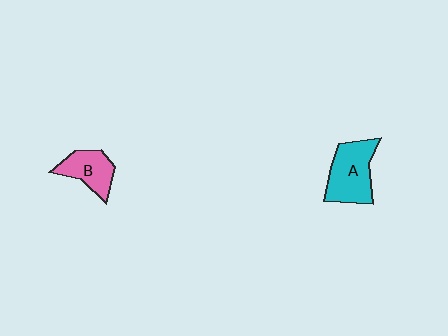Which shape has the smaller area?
Shape B (pink).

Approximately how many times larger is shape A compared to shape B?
Approximately 1.4 times.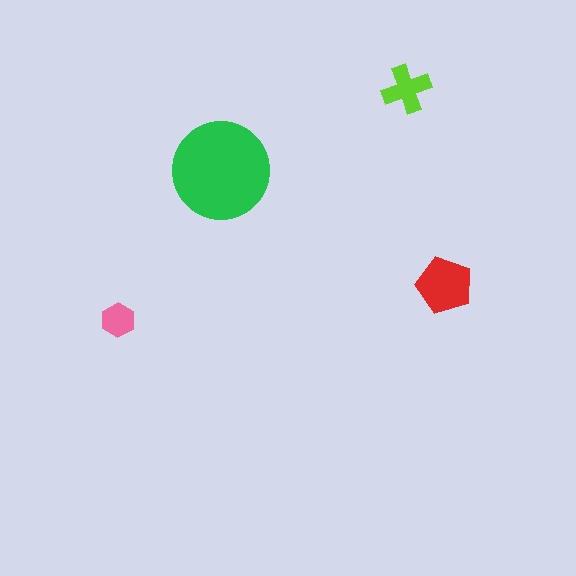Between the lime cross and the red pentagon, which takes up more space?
The red pentagon.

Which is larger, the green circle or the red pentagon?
The green circle.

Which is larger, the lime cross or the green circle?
The green circle.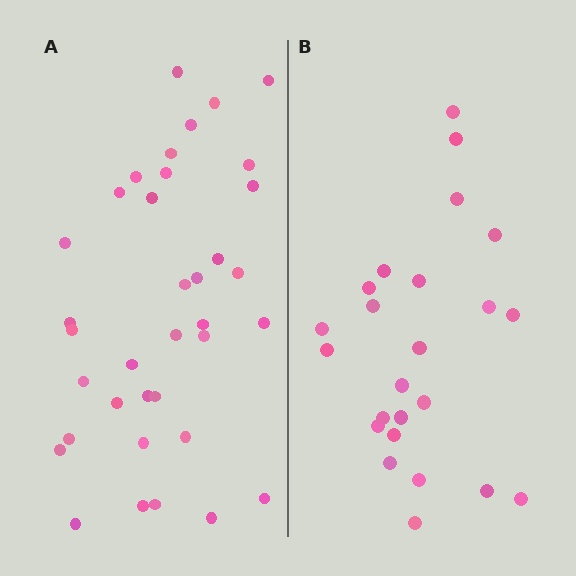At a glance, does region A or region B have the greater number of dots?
Region A (the left region) has more dots.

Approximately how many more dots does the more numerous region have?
Region A has roughly 12 or so more dots than region B.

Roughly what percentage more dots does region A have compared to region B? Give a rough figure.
About 50% more.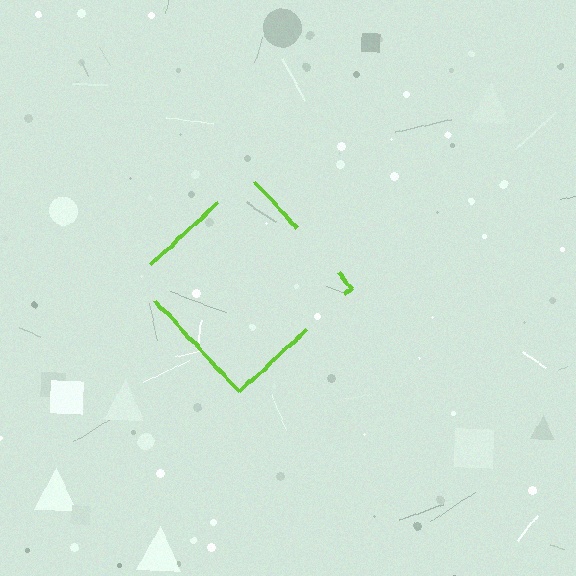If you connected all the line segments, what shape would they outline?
They would outline a diamond.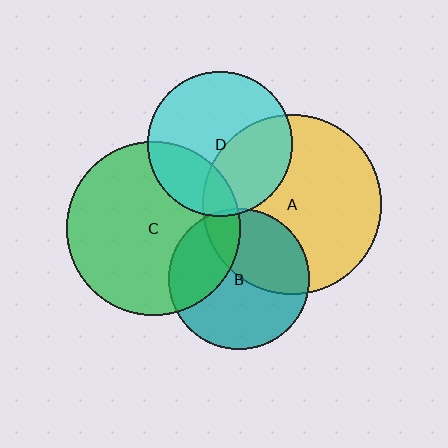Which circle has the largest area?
Circle A (yellow).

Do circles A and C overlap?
Yes.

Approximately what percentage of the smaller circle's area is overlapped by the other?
Approximately 10%.